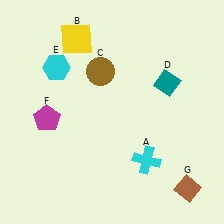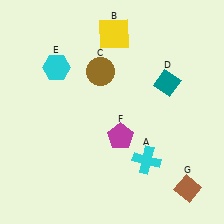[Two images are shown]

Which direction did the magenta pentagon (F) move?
The magenta pentagon (F) moved right.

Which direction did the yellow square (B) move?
The yellow square (B) moved right.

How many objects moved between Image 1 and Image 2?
2 objects moved between the two images.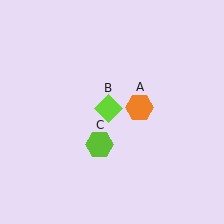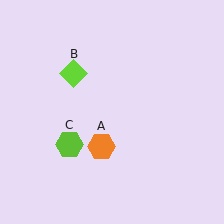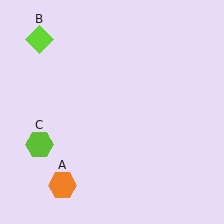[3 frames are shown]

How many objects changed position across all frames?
3 objects changed position: orange hexagon (object A), lime diamond (object B), lime hexagon (object C).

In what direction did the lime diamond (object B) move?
The lime diamond (object B) moved up and to the left.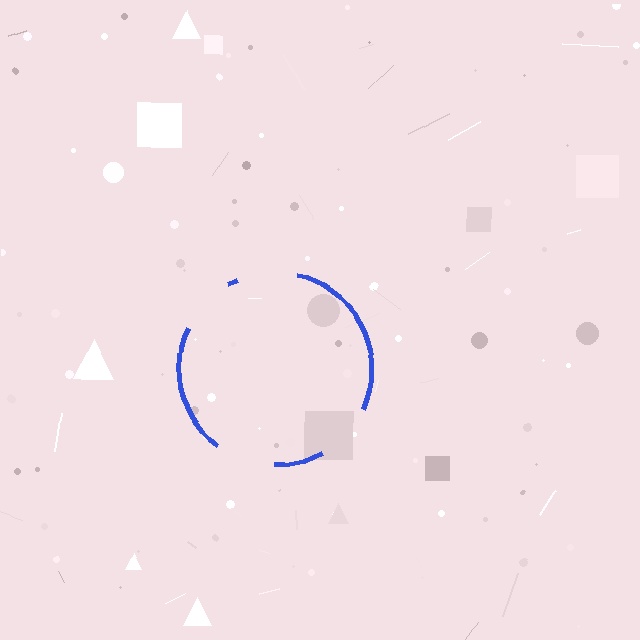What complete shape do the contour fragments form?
The contour fragments form a circle.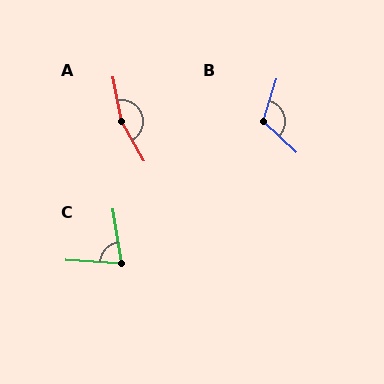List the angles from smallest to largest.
C (78°), B (115°), A (161°).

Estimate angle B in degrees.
Approximately 115 degrees.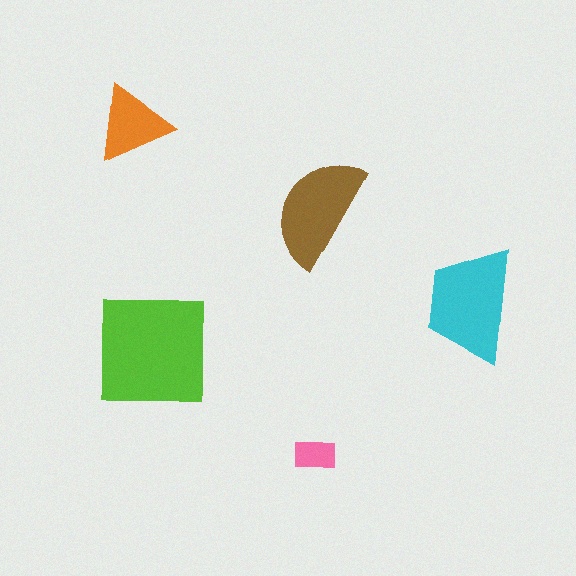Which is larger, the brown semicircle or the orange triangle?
The brown semicircle.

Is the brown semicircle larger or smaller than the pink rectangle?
Larger.